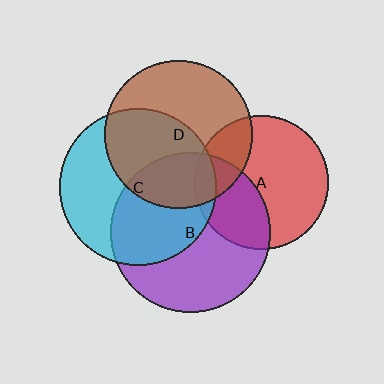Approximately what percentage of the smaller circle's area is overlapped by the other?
Approximately 25%.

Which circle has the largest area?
Circle B (purple).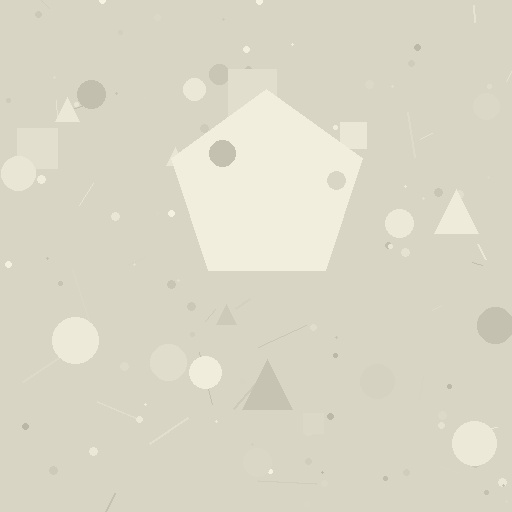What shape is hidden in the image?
A pentagon is hidden in the image.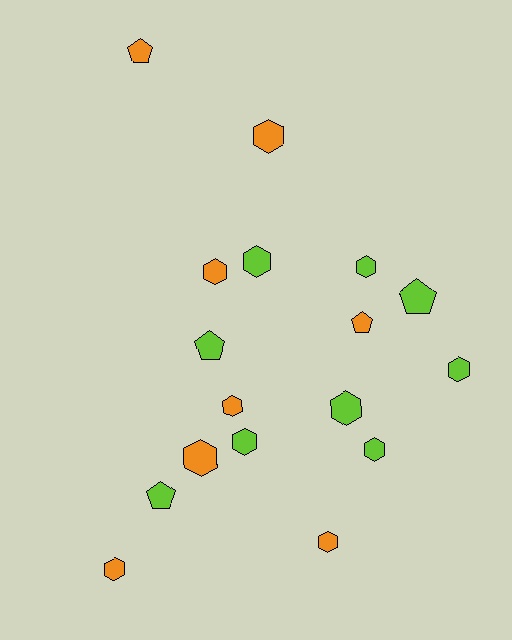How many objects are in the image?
There are 17 objects.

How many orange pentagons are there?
There are 2 orange pentagons.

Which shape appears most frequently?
Hexagon, with 12 objects.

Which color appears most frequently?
Lime, with 9 objects.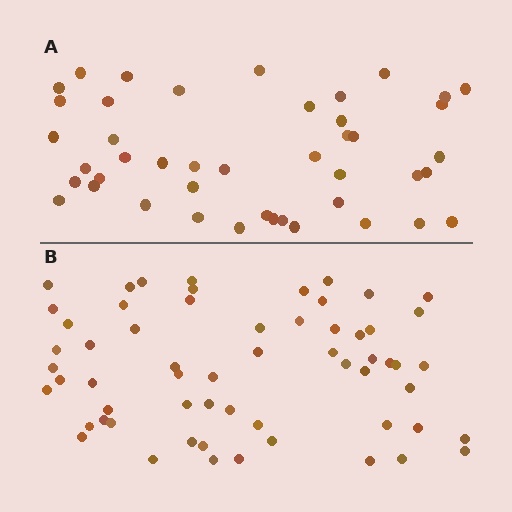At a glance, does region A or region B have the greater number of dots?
Region B (the bottom region) has more dots.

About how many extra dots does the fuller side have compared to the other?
Region B has approximately 15 more dots than region A.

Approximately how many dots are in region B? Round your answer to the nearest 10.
About 60 dots.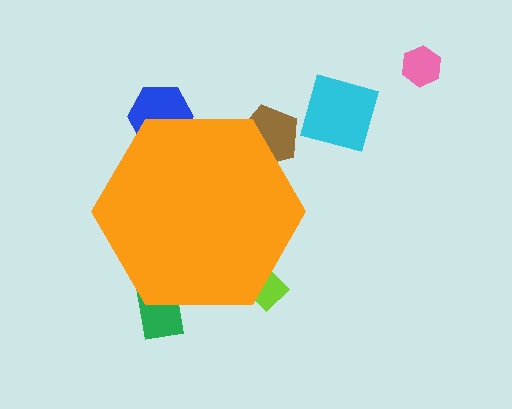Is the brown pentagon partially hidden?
Yes, the brown pentagon is partially hidden behind the orange hexagon.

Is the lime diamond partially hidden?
Yes, the lime diamond is partially hidden behind the orange hexagon.